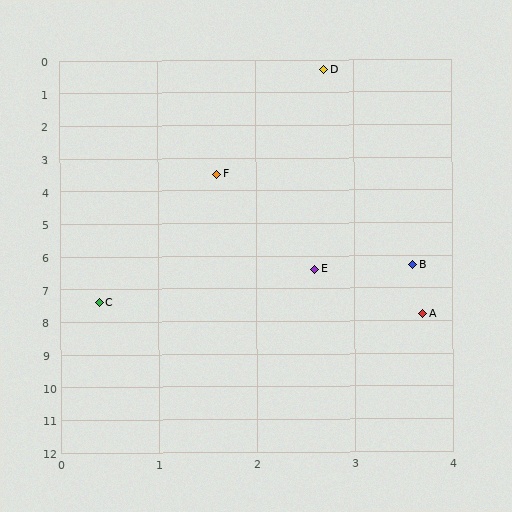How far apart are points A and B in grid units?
Points A and B are about 1.5 grid units apart.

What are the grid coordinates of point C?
Point C is at approximately (0.4, 7.4).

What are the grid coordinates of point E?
Point E is at approximately (2.6, 6.4).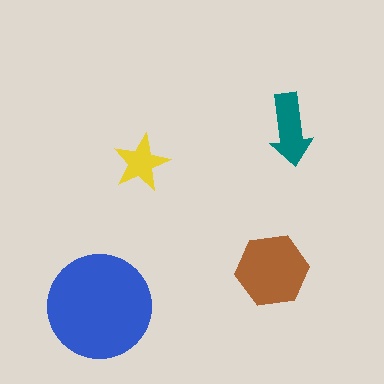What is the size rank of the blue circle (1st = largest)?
1st.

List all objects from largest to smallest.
The blue circle, the brown hexagon, the teal arrow, the yellow star.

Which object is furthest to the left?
The blue circle is leftmost.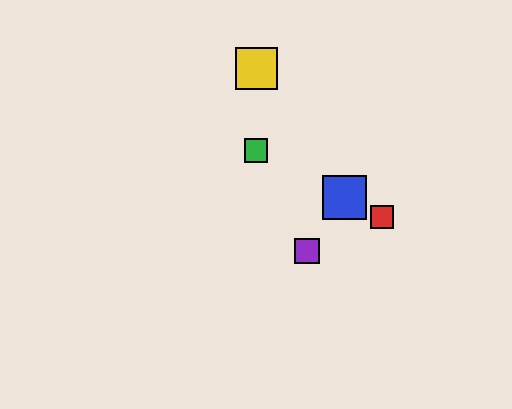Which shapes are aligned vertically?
The green square, the yellow square are aligned vertically.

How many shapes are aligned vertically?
2 shapes (the green square, the yellow square) are aligned vertically.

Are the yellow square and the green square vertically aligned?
Yes, both are at x≈256.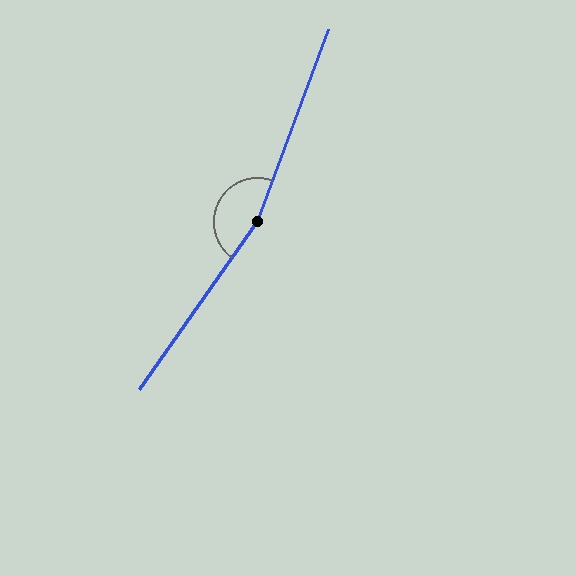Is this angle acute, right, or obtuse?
It is obtuse.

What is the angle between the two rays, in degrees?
Approximately 165 degrees.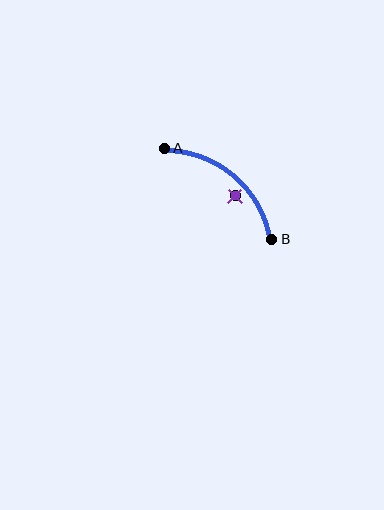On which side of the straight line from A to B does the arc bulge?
The arc bulges above and to the right of the straight line connecting A and B.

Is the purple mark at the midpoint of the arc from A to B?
No — the purple mark does not lie on the arc at all. It sits slightly inside the curve.